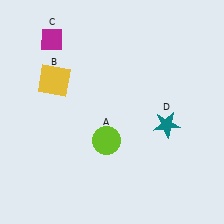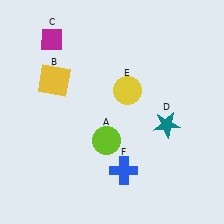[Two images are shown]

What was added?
A yellow circle (E), a blue cross (F) were added in Image 2.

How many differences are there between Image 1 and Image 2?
There are 2 differences between the two images.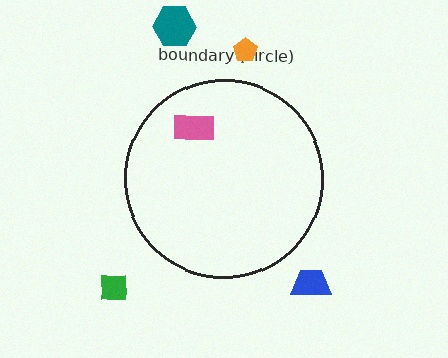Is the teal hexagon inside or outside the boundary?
Outside.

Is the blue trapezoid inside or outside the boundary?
Outside.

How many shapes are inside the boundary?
1 inside, 4 outside.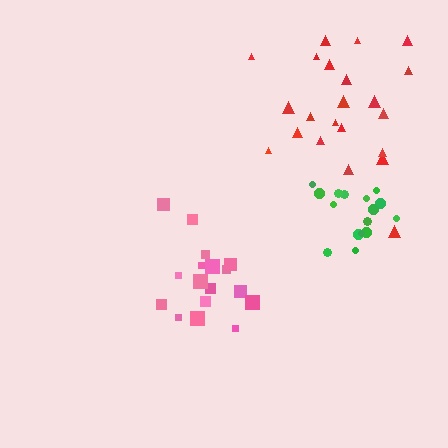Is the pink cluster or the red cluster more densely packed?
Pink.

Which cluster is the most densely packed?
Pink.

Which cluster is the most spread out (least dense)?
Red.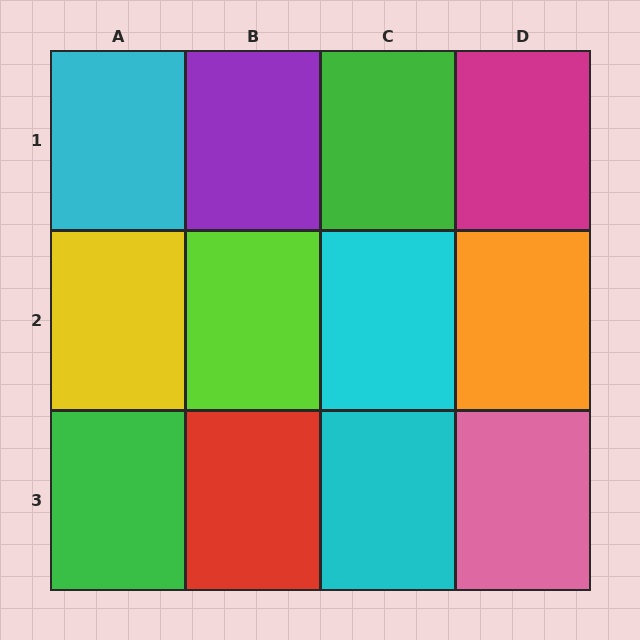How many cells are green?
2 cells are green.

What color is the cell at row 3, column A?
Green.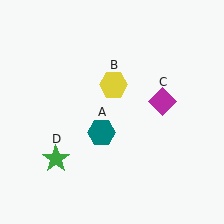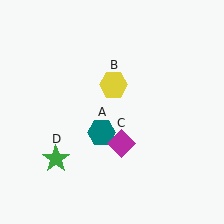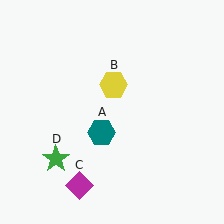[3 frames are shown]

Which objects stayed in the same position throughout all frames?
Teal hexagon (object A) and yellow hexagon (object B) and green star (object D) remained stationary.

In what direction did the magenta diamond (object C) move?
The magenta diamond (object C) moved down and to the left.